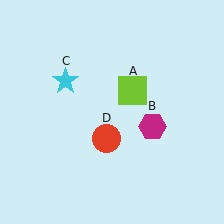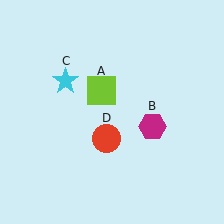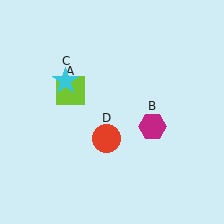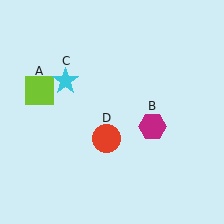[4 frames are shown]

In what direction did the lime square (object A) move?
The lime square (object A) moved left.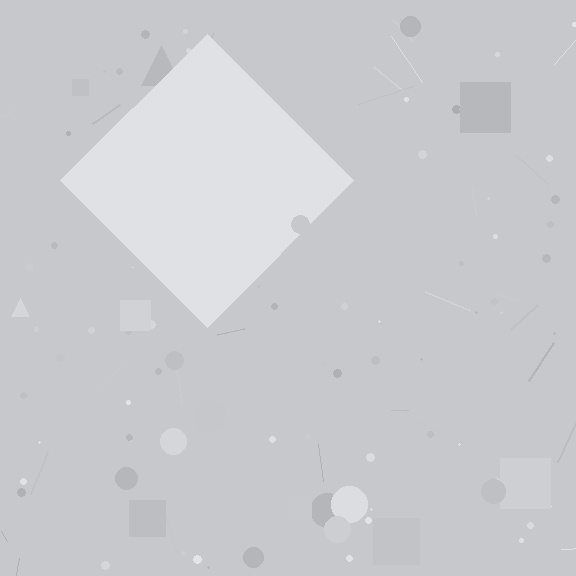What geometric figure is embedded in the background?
A diamond is embedded in the background.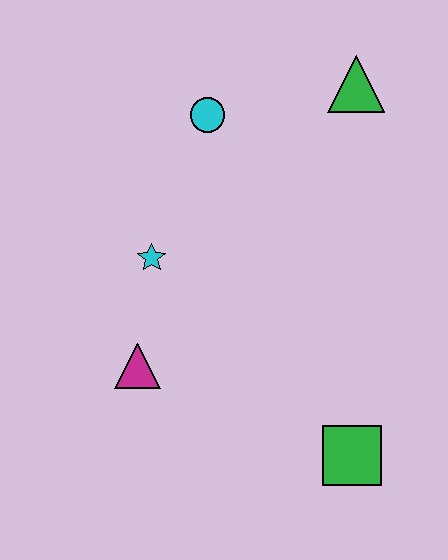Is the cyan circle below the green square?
No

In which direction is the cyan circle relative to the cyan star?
The cyan circle is above the cyan star.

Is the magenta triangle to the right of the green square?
No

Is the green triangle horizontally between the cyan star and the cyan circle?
No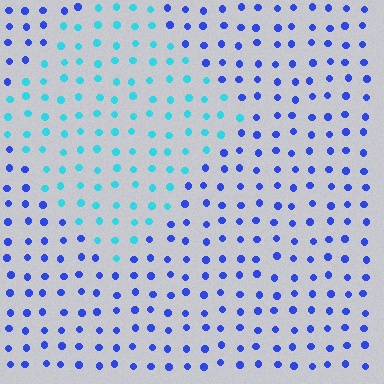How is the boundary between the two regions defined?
The boundary is defined purely by a slight shift in hue (about 48 degrees). Spacing, size, and orientation are identical on both sides.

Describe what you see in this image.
The image is filled with small blue elements in a uniform arrangement. A diamond-shaped region is visible where the elements are tinted to a slightly different hue, forming a subtle color boundary.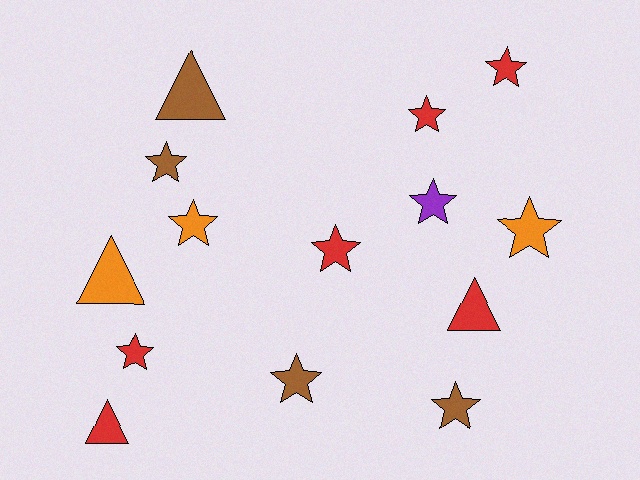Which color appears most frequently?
Red, with 6 objects.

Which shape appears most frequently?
Star, with 10 objects.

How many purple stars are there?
There is 1 purple star.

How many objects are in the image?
There are 14 objects.